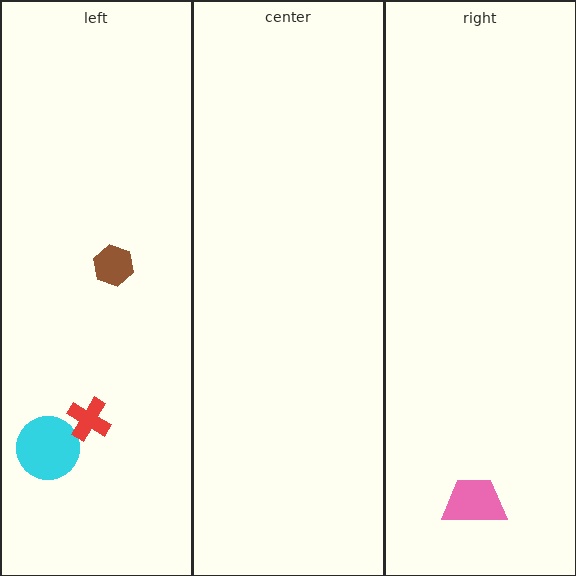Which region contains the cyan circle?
The left region.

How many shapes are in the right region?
1.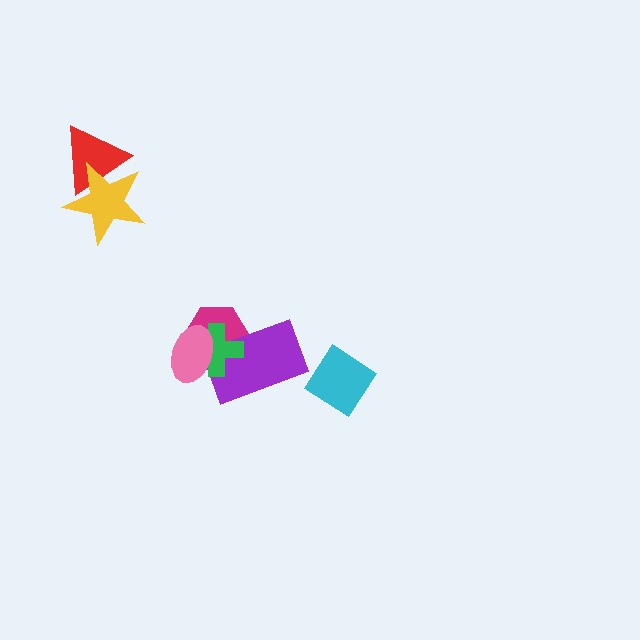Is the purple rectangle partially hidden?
Yes, it is partially covered by another shape.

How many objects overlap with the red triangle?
1 object overlaps with the red triangle.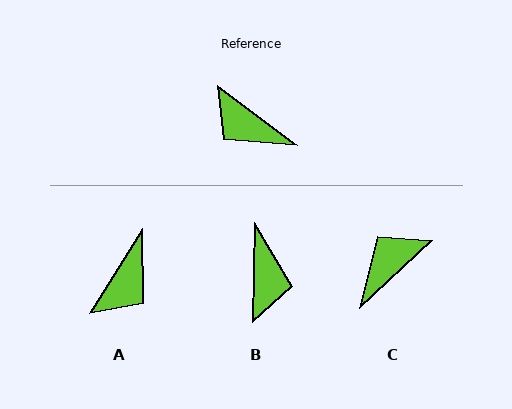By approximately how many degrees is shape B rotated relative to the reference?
Approximately 126 degrees counter-clockwise.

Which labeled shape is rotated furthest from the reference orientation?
B, about 126 degrees away.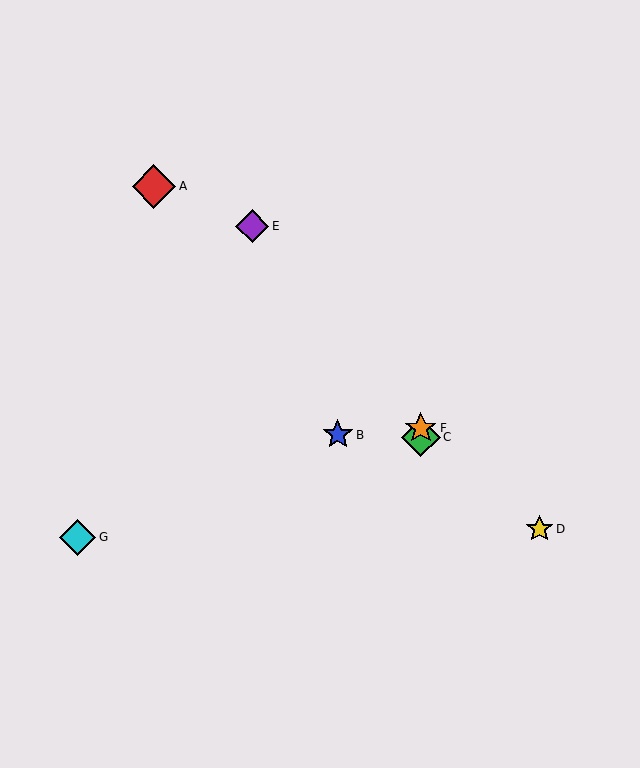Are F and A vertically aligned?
No, F is at x≈421 and A is at x≈154.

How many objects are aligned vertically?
2 objects (C, F) are aligned vertically.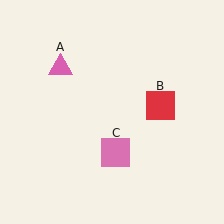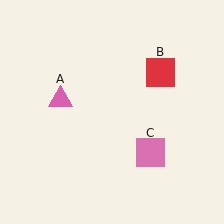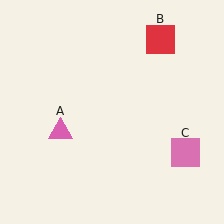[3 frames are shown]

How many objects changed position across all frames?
3 objects changed position: pink triangle (object A), red square (object B), pink square (object C).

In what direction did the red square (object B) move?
The red square (object B) moved up.